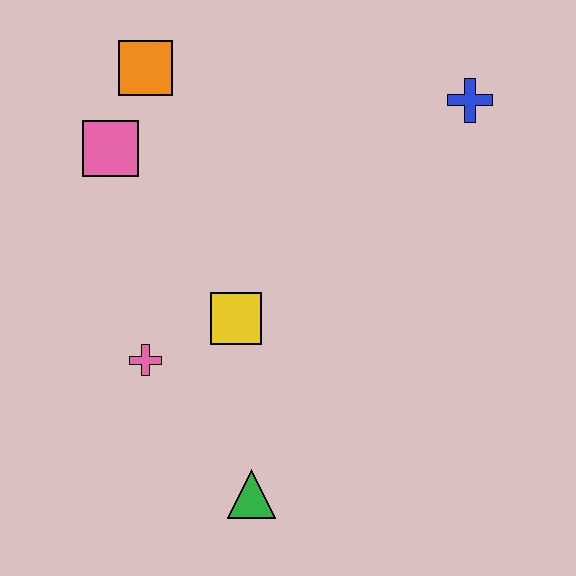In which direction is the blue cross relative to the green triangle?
The blue cross is above the green triangle.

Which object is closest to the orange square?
The pink square is closest to the orange square.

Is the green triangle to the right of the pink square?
Yes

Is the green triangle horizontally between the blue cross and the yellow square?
Yes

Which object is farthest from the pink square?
The green triangle is farthest from the pink square.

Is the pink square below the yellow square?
No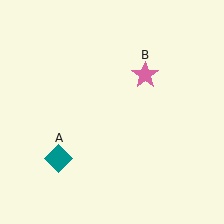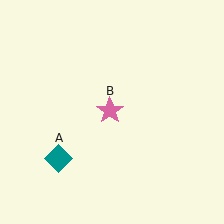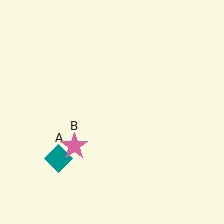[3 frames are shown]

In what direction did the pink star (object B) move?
The pink star (object B) moved down and to the left.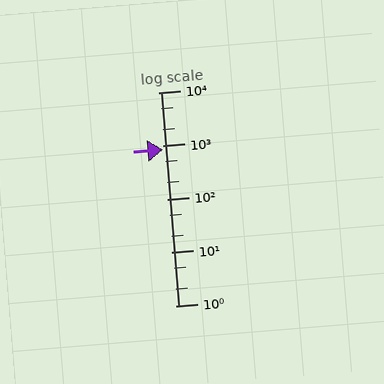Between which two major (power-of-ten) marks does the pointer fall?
The pointer is between 100 and 1000.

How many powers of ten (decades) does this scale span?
The scale spans 4 decades, from 1 to 10000.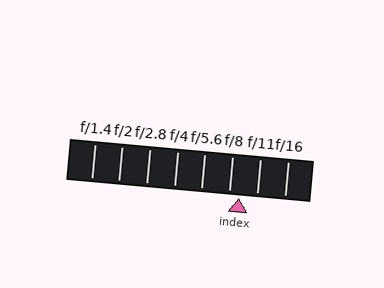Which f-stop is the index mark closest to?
The index mark is closest to f/8.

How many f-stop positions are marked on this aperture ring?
There are 8 f-stop positions marked.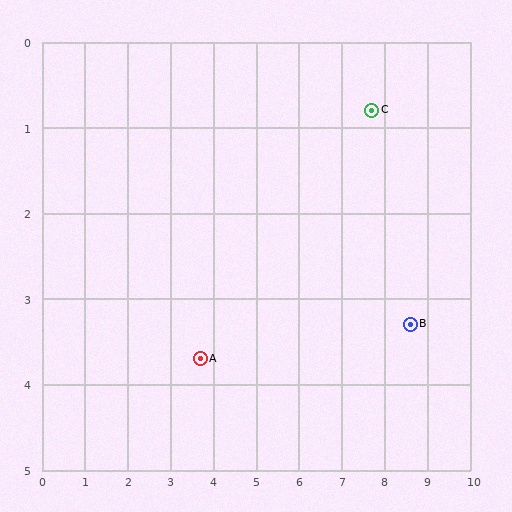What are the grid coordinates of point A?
Point A is at approximately (3.7, 3.7).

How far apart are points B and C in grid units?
Points B and C are about 2.7 grid units apart.